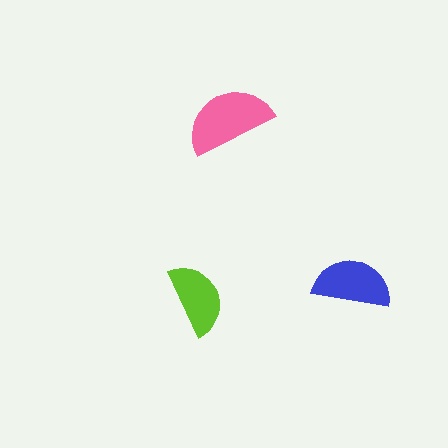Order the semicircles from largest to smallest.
the pink one, the blue one, the lime one.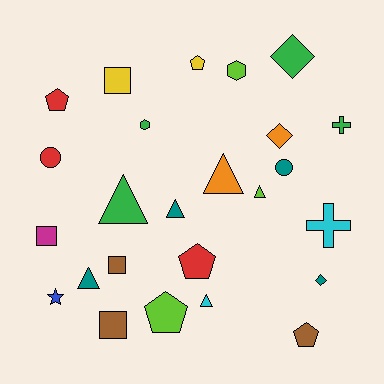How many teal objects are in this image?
There are 4 teal objects.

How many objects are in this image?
There are 25 objects.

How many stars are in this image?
There is 1 star.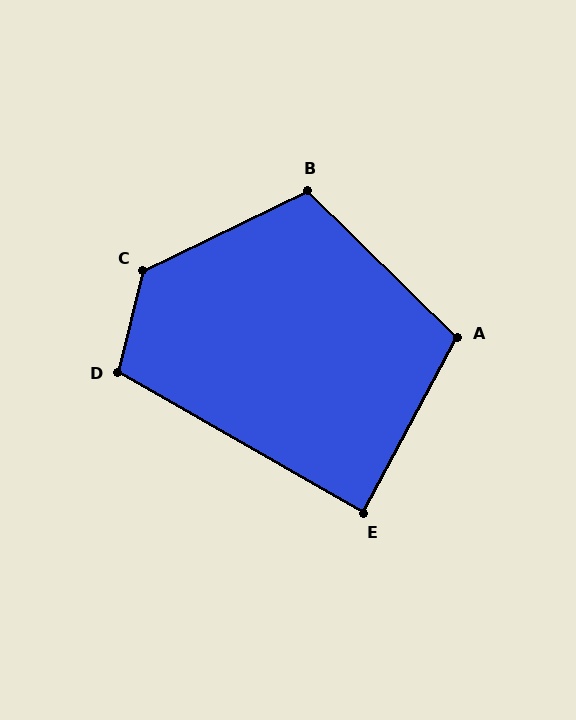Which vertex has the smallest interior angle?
E, at approximately 88 degrees.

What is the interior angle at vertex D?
Approximately 106 degrees (obtuse).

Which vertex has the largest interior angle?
C, at approximately 130 degrees.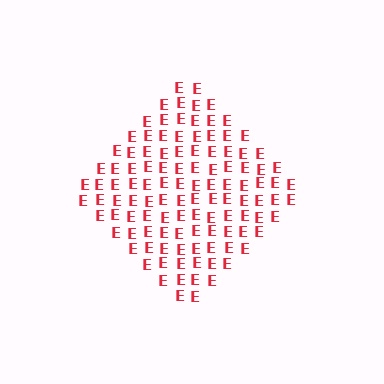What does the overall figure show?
The overall figure shows a diamond.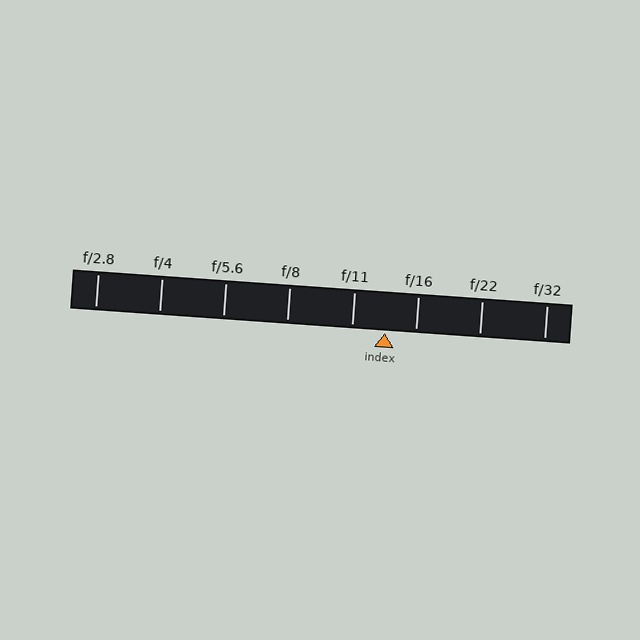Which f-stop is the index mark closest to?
The index mark is closest to f/16.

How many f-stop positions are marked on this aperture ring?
There are 8 f-stop positions marked.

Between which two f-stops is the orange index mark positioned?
The index mark is between f/11 and f/16.